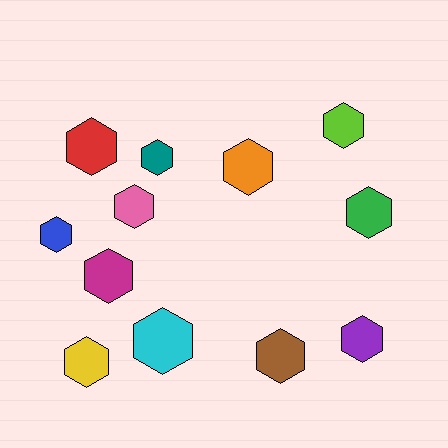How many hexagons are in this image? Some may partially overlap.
There are 12 hexagons.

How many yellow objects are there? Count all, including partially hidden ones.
There is 1 yellow object.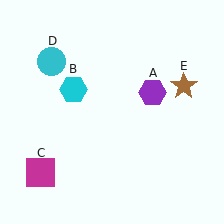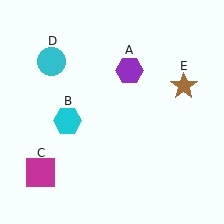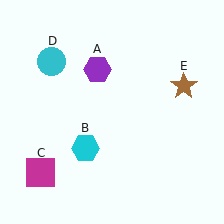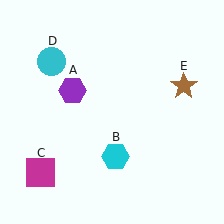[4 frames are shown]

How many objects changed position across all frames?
2 objects changed position: purple hexagon (object A), cyan hexagon (object B).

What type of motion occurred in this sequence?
The purple hexagon (object A), cyan hexagon (object B) rotated counterclockwise around the center of the scene.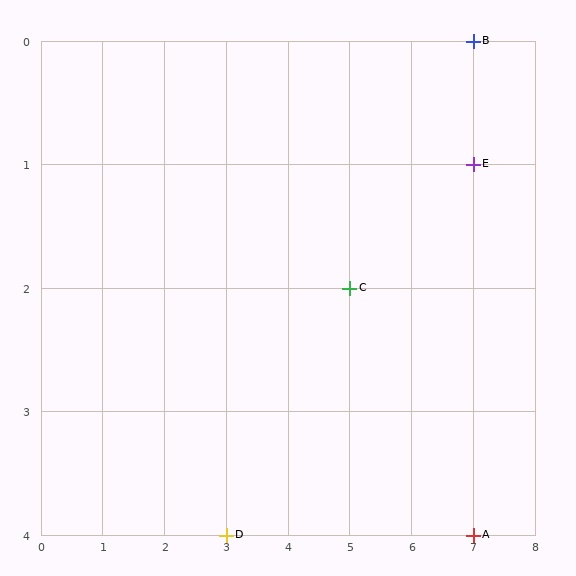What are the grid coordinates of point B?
Point B is at grid coordinates (7, 0).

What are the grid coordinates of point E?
Point E is at grid coordinates (7, 1).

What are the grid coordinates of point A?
Point A is at grid coordinates (7, 4).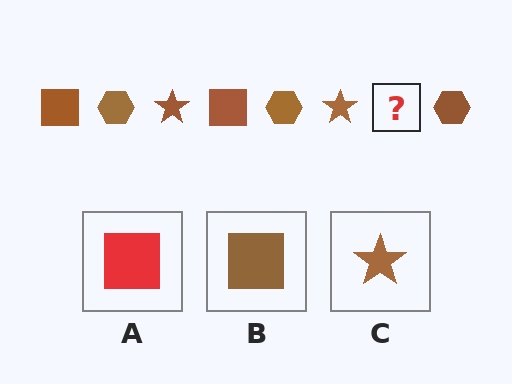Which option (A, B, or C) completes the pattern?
B.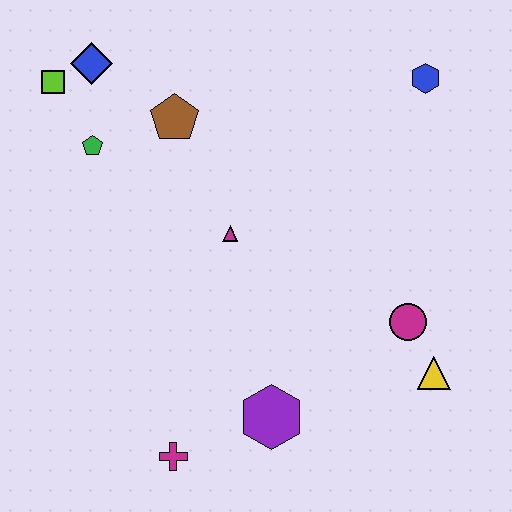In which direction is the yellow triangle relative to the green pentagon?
The yellow triangle is to the right of the green pentagon.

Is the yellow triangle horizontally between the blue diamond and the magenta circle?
No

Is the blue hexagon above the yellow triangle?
Yes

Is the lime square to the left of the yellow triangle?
Yes